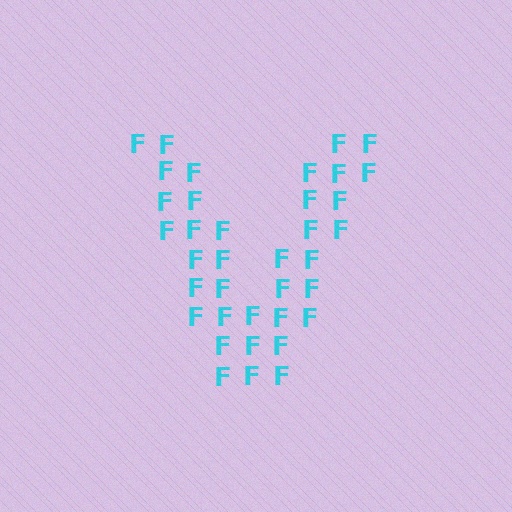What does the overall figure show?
The overall figure shows the letter V.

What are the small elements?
The small elements are letter F's.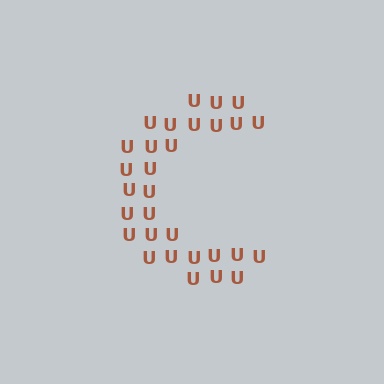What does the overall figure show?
The overall figure shows the letter C.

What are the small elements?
The small elements are letter U's.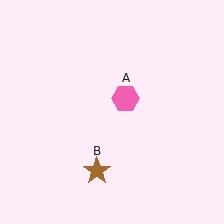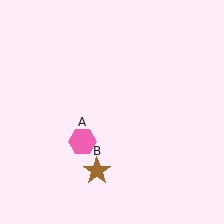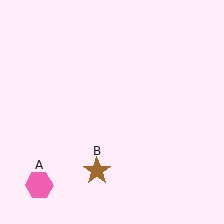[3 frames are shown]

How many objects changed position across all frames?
1 object changed position: pink hexagon (object A).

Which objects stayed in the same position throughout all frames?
Brown star (object B) remained stationary.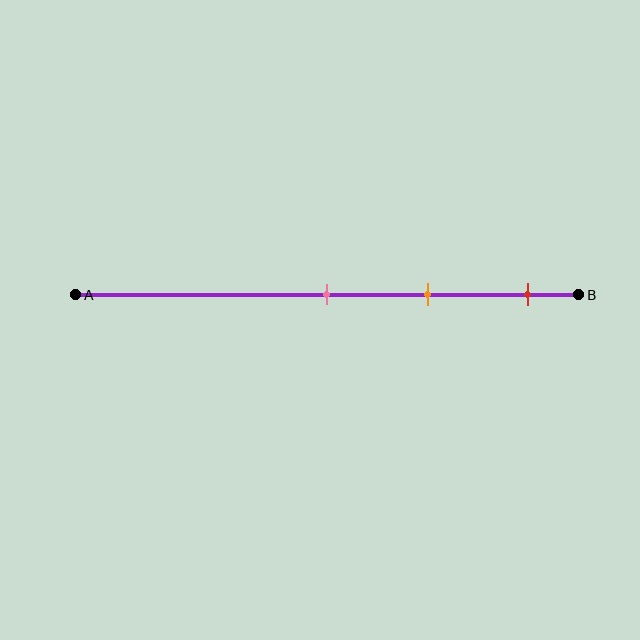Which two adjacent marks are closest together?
The pink and orange marks are the closest adjacent pair.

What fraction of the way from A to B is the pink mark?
The pink mark is approximately 50% (0.5) of the way from A to B.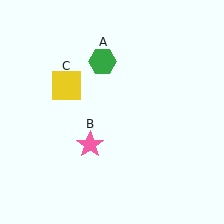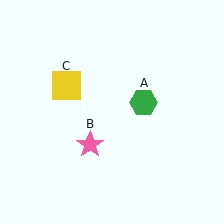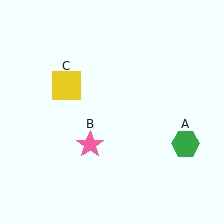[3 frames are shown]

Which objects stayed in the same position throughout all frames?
Pink star (object B) and yellow square (object C) remained stationary.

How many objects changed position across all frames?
1 object changed position: green hexagon (object A).